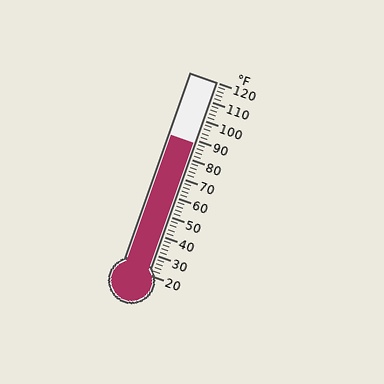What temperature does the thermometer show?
The thermometer shows approximately 88°F.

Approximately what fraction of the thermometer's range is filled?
The thermometer is filled to approximately 70% of its range.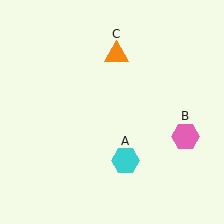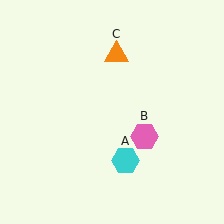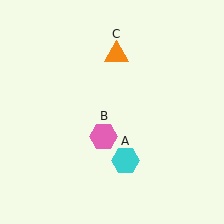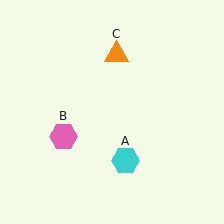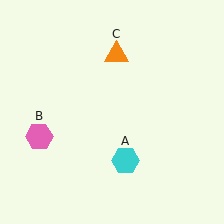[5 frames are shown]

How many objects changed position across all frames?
1 object changed position: pink hexagon (object B).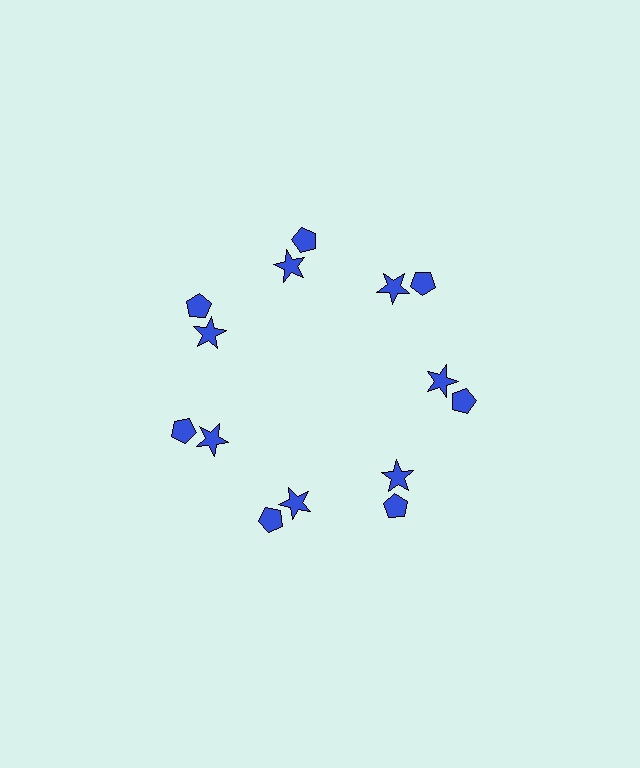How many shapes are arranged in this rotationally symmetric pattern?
There are 14 shapes, arranged in 7 groups of 2.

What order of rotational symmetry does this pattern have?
This pattern has 7-fold rotational symmetry.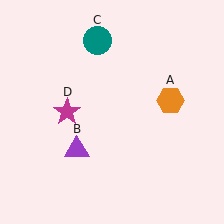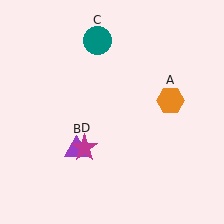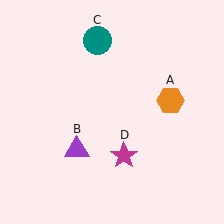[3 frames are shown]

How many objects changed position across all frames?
1 object changed position: magenta star (object D).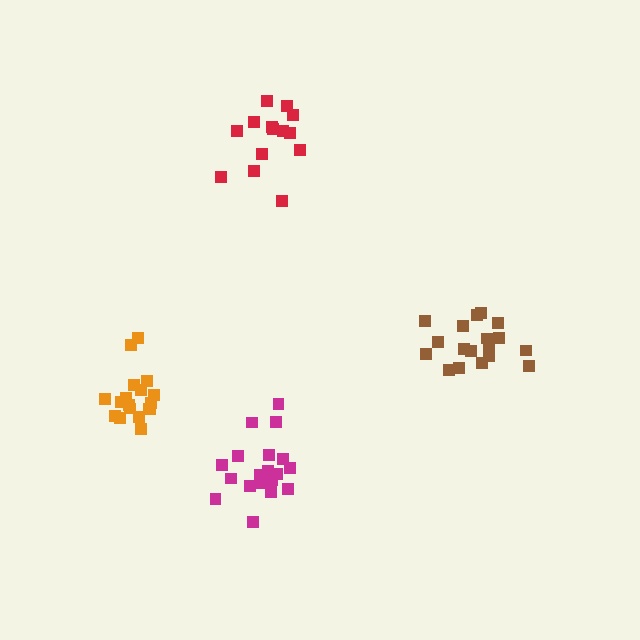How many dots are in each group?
Group 1: 20 dots, Group 2: 14 dots, Group 3: 18 dots, Group 4: 18 dots (70 total).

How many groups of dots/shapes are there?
There are 4 groups.